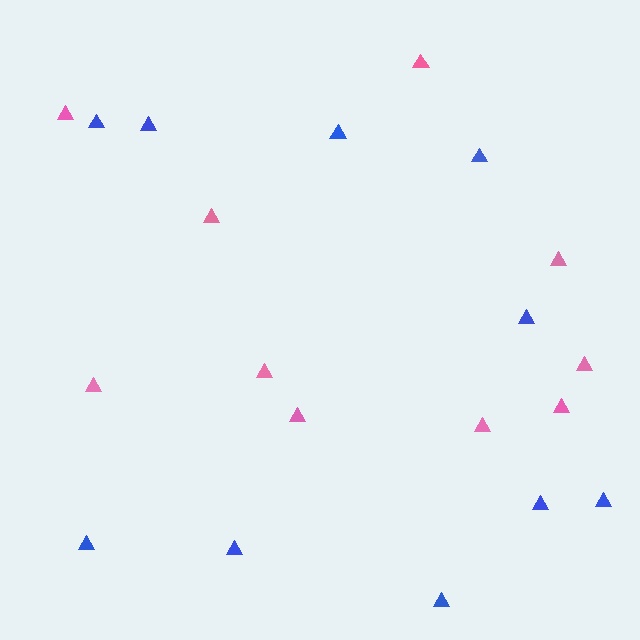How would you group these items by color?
There are 2 groups: one group of pink triangles (10) and one group of blue triangles (10).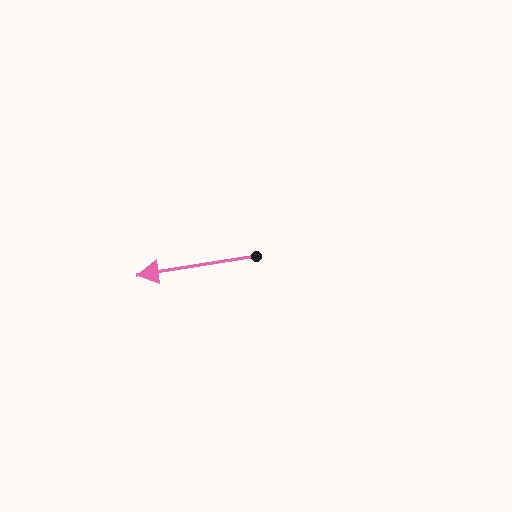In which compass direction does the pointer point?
West.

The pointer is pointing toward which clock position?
Roughly 9 o'clock.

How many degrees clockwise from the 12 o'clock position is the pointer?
Approximately 261 degrees.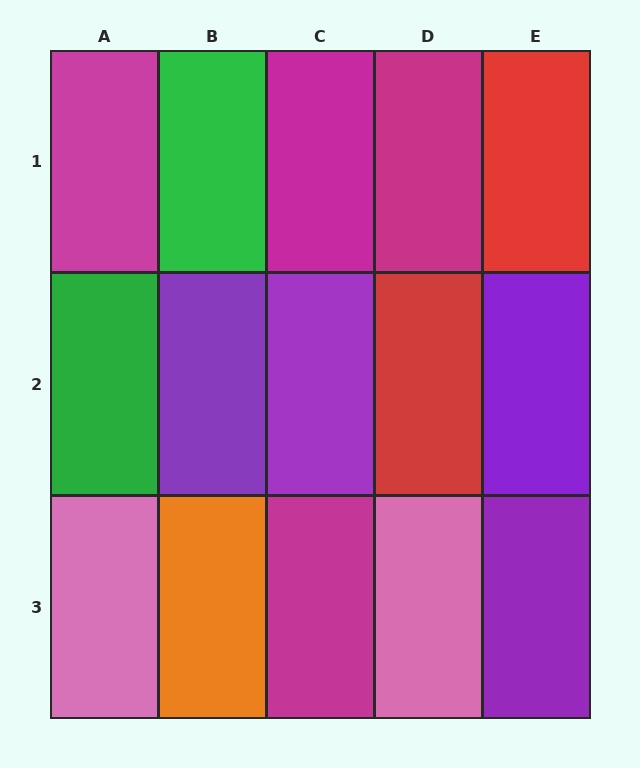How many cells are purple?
4 cells are purple.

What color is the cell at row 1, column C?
Magenta.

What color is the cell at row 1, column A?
Magenta.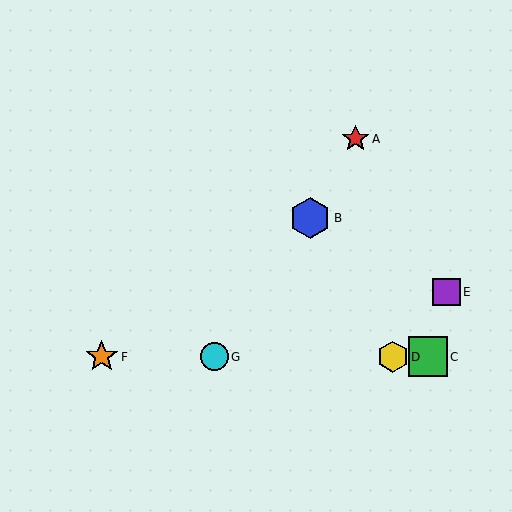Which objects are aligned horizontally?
Objects C, D, F, G are aligned horizontally.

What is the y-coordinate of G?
Object G is at y≈357.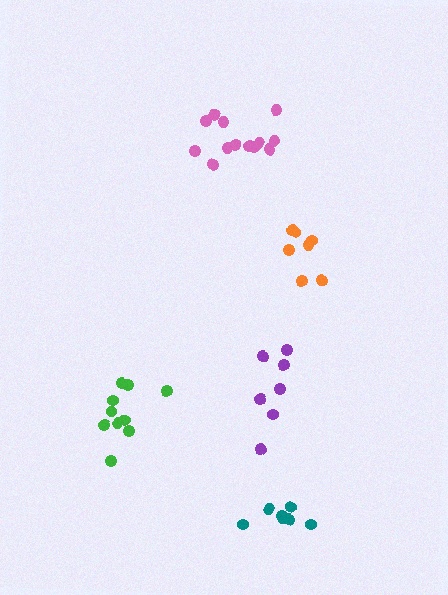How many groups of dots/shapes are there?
There are 5 groups.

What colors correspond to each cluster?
The clusters are colored: orange, pink, purple, teal, green.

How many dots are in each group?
Group 1: 7 dots, Group 2: 13 dots, Group 3: 7 dots, Group 4: 7 dots, Group 5: 10 dots (44 total).